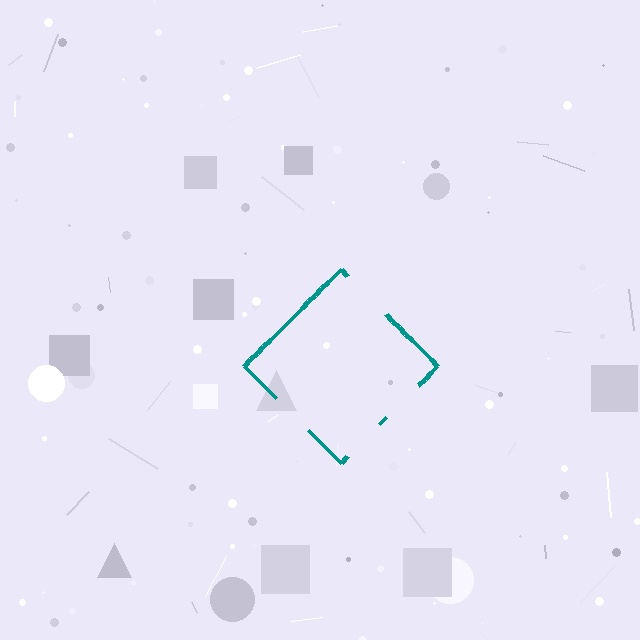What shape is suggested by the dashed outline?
The dashed outline suggests a diamond.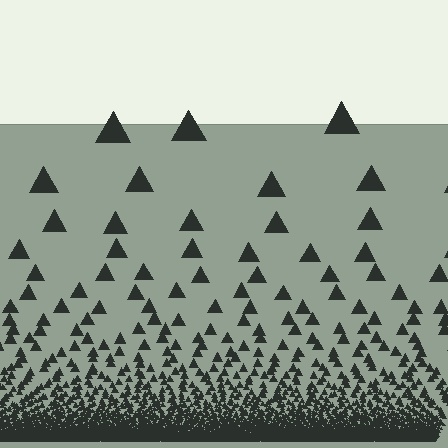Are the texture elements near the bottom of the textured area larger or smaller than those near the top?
Smaller. The gradient is inverted — elements near the bottom are smaller and denser.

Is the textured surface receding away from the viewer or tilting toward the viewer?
The surface appears to tilt toward the viewer. Texture elements get larger and sparser toward the top.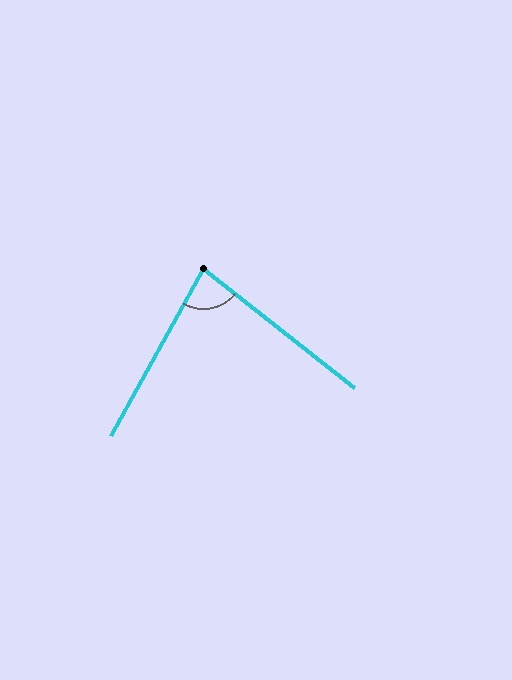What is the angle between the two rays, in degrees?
Approximately 81 degrees.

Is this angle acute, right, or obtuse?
It is acute.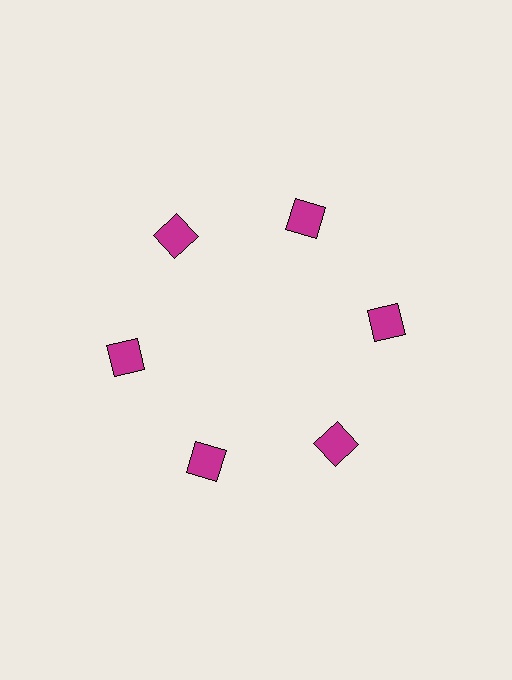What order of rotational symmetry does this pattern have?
This pattern has 6-fold rotational symmetry.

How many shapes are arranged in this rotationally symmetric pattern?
There are 6 shapes, arranged in 6 groups of 1.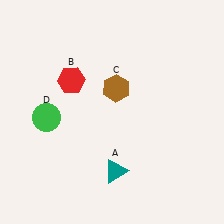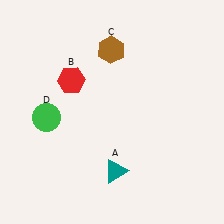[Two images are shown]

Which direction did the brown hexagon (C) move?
The brown hexagon (C) moved up.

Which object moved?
The brown hexagon (C) moved up.